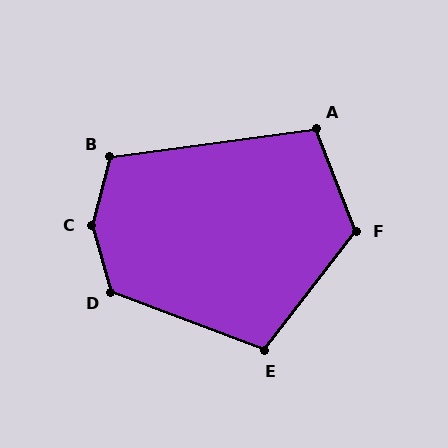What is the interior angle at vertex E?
Approximately 107 degrees (obtuse).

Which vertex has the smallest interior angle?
A, at approximately 104 degrees.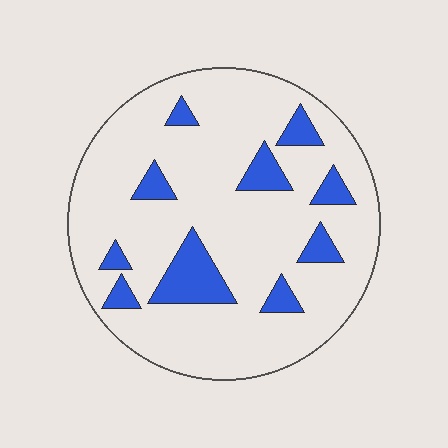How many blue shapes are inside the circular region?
10.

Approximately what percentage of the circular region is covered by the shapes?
Approximately 15%.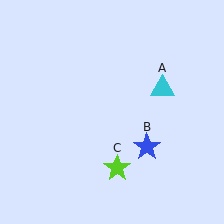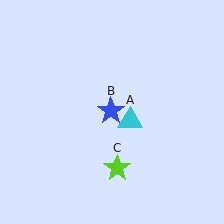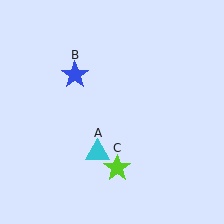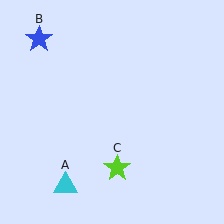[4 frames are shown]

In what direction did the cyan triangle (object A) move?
The cyan triangle (object A) moved down and to the left.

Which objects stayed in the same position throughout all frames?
Lime star (object C) remained stationary.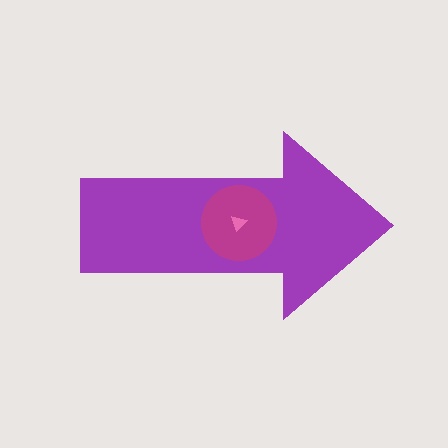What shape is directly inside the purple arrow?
The magenta circle.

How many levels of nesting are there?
3.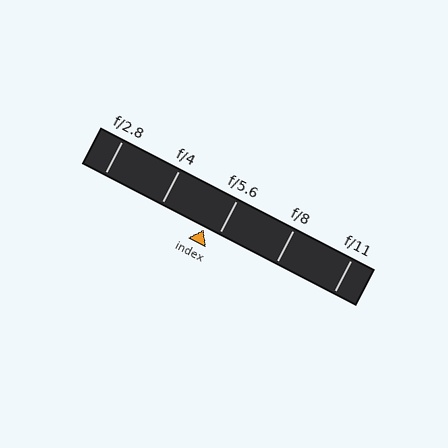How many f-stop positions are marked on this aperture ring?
There are 5 f-stop positions marked.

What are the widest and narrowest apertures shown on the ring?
The widest aperture shown is f/2.8 and the narrowest is f/11.